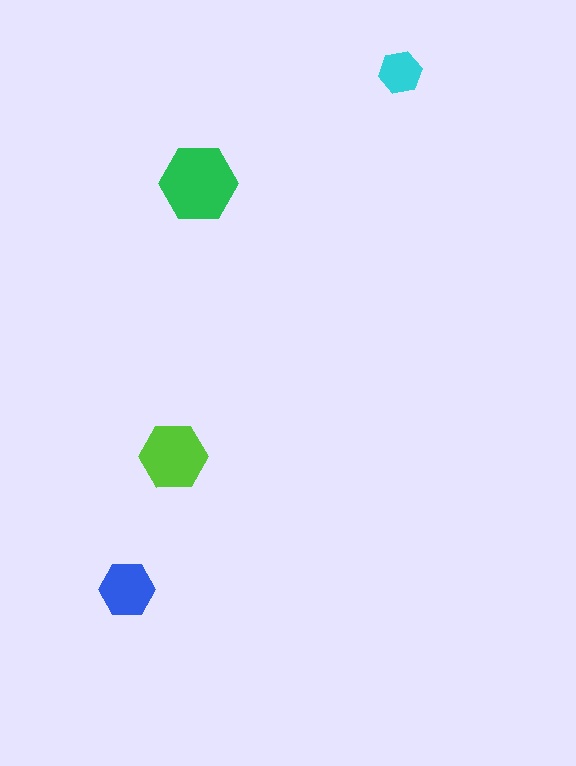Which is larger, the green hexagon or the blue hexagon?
The green one.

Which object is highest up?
The cyan hexagon is topmost.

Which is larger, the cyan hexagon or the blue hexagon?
The blue one.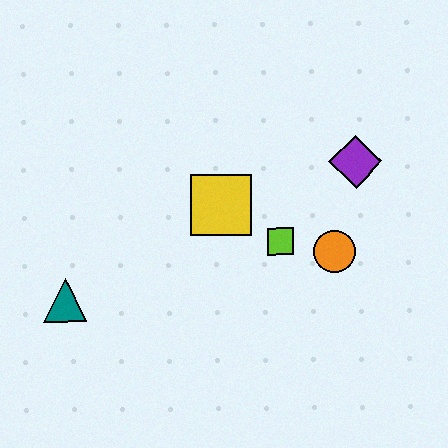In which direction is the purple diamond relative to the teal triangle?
The purple diamond is to the right of the teal triangle.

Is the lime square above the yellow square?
No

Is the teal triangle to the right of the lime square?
No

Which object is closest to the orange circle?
The lime square is closest to the orange circle.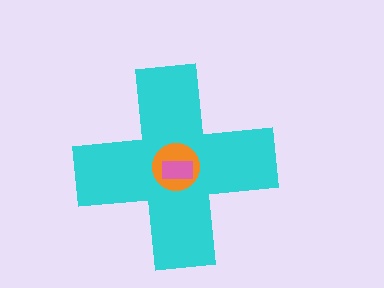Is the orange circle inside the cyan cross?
Yes.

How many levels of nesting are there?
3.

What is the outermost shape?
The cyan cross.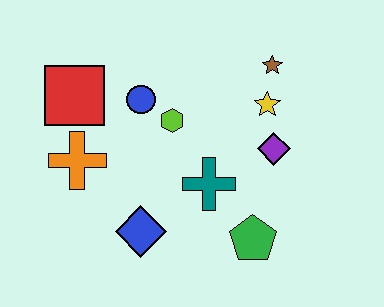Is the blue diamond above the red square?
No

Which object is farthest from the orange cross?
The brown star is farthest from the orange cross.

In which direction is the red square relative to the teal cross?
The red square is to the left of the teal cross.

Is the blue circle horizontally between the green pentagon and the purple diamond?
No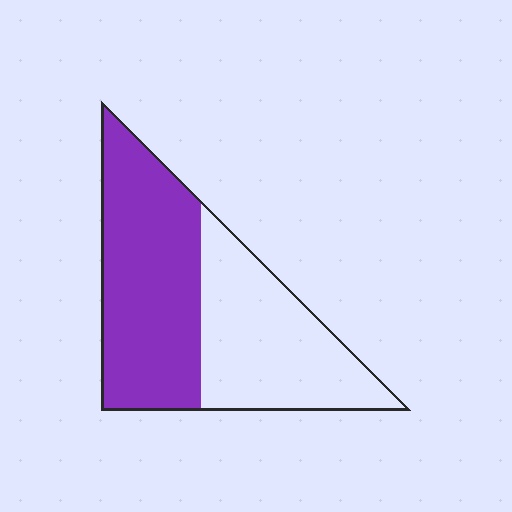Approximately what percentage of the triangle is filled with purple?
Approximately 55%.